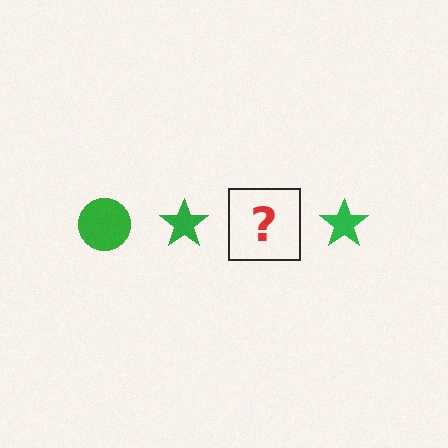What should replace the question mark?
The question mark should be replaced with a green circle.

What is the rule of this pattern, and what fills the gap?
The rule is that the pattern cycles through circle, star shapes in green. The gap should be filled with a green circle.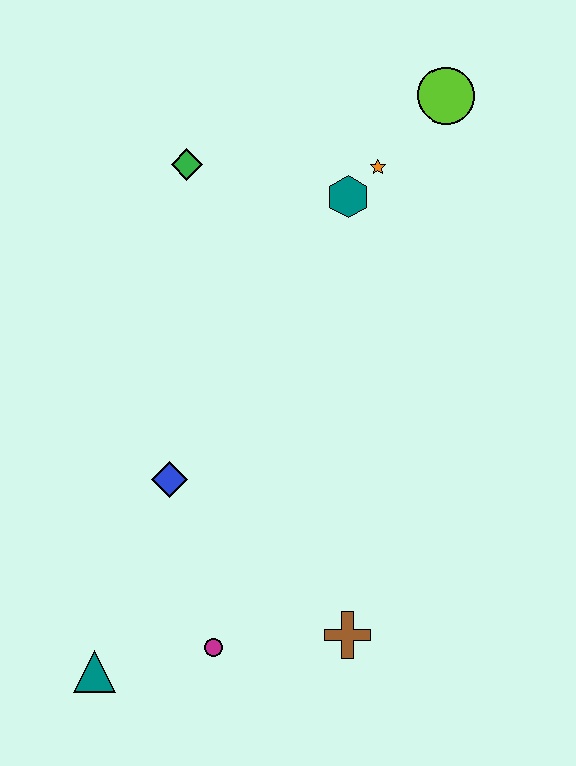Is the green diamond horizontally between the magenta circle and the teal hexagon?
No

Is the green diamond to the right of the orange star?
No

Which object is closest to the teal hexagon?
The orange star is closest to the teal hexagon.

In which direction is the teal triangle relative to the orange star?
The teal triangle is below the orange star.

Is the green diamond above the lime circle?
No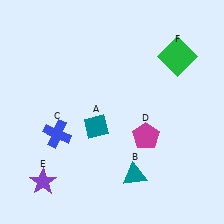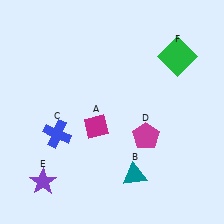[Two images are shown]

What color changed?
The diamond (A) changed from teal in Image 1 to magenta in Image 2.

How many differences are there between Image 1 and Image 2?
There is 1 difference between the two images.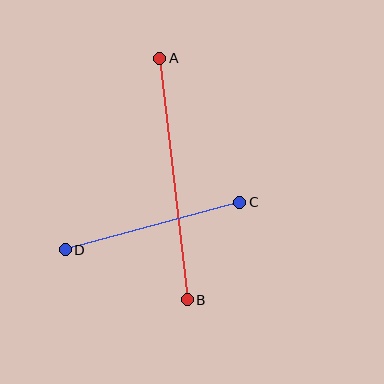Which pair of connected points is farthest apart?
Points A and B are farthest apart.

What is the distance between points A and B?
The distance is approximately 243 pixels.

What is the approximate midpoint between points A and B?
The midpoint is at approximately (173, 179) pixels.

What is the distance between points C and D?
The distance is approximately 181 pixels.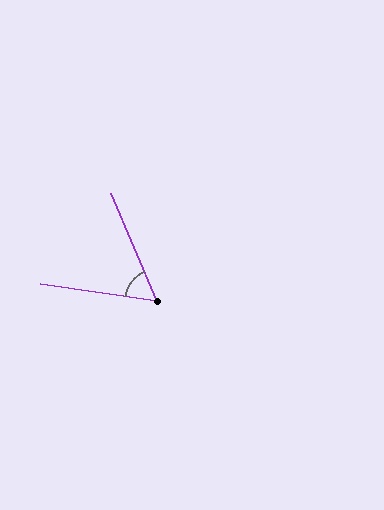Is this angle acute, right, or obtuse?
It is acute.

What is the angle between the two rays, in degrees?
Approximately 59 degrees.